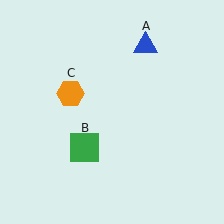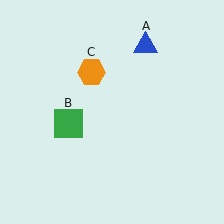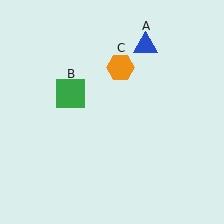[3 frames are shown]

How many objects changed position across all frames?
2 objects changed position: green square (object B), orange hexagon (object C).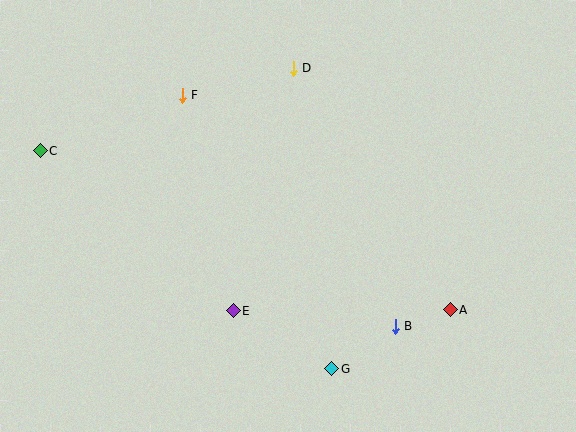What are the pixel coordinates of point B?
Point B is at (395, 326).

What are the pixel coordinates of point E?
Point E is at (233, 311).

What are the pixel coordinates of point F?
Point F is at (182, 95).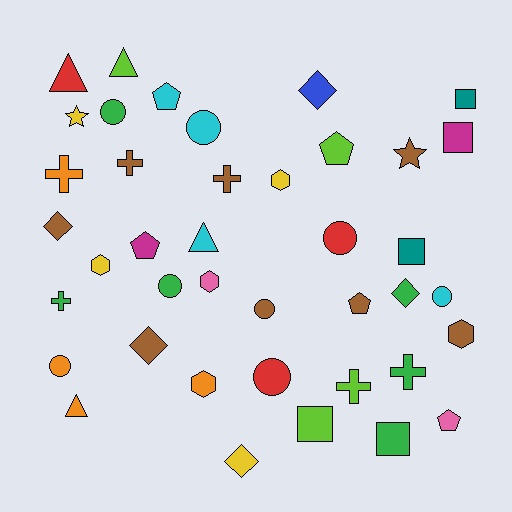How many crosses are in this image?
There are 6 crosses.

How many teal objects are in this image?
There are 2 teal objects.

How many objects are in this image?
There are 40 objects.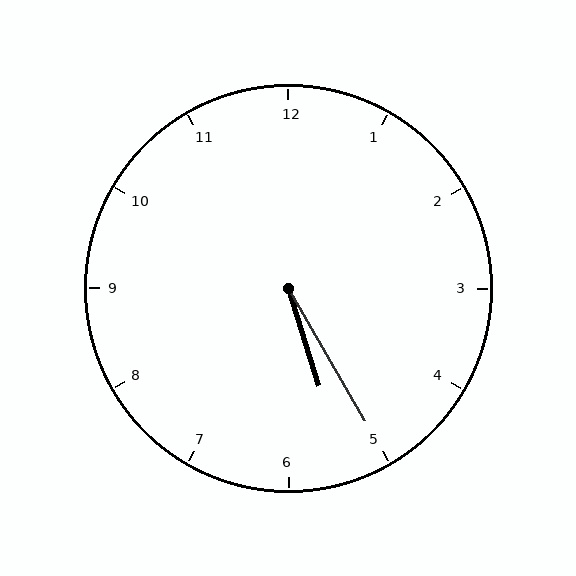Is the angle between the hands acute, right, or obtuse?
It is acute.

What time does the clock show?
5:25.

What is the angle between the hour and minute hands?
Approximately 12 degrees.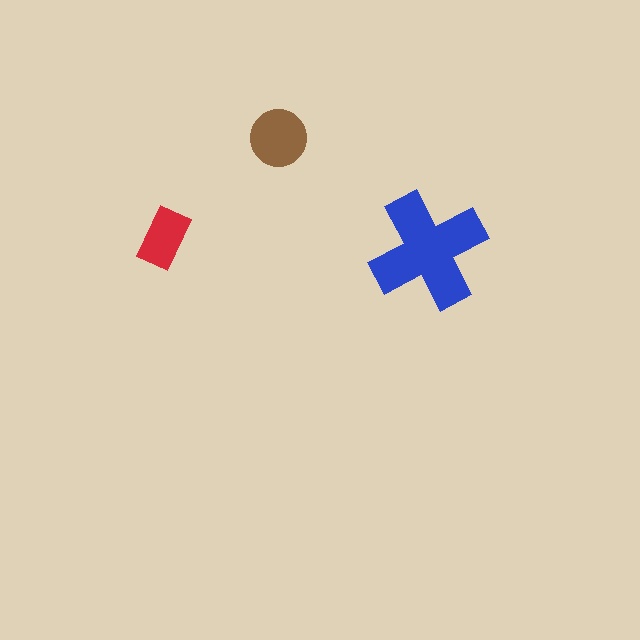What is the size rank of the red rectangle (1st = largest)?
3rd.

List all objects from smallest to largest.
The red rectangle, the brown circle, the blue cross.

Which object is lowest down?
The blue cross is bottommost.